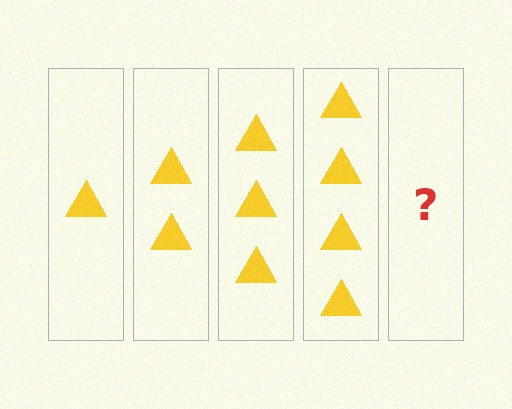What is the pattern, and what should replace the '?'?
The pattern is that each step adds one more triangle. The '?' should be 5 triangles.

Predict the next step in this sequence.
The next step is 5 triangles.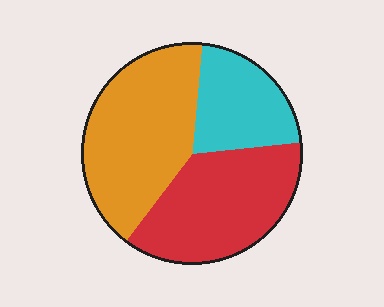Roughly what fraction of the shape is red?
Red takes up about three eighths (3/8) of the shape.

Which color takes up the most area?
Orange, at roughly 40%.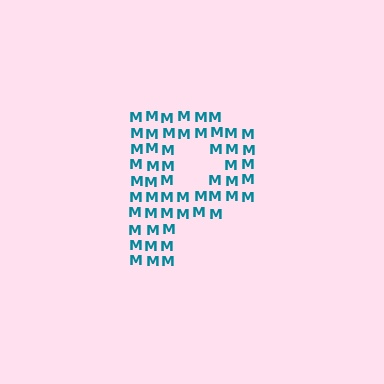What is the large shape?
The large shape is the letter P.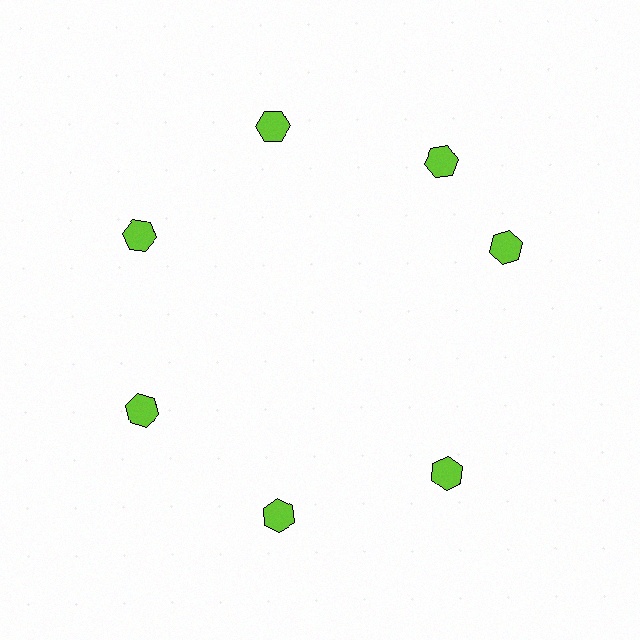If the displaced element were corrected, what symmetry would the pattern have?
It would have 7-fold rotational symmetry — the pattern would map onto itself every 51 degrees.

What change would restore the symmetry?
The symmetry would be restored by rotating it back into even spacing with its neighbors so that all 7 hexagons sit at equal angles and equal distance from the center.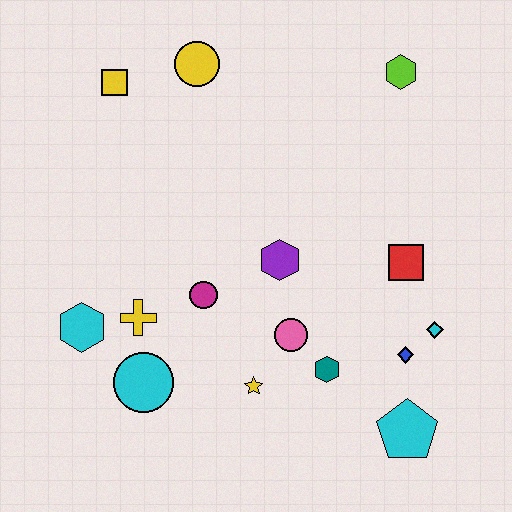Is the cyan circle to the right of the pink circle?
No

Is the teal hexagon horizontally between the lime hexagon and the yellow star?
Yes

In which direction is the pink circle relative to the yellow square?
The pink circle is below the yellow square.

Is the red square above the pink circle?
Yes